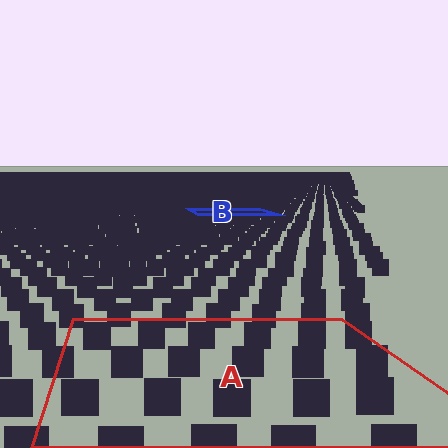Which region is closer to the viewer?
Region A is closer. The texture elements there are larger and more spread out.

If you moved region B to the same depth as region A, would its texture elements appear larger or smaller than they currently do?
They would appear larger. At a closer depth, the same texture elements are projected at a bigger on-screen size.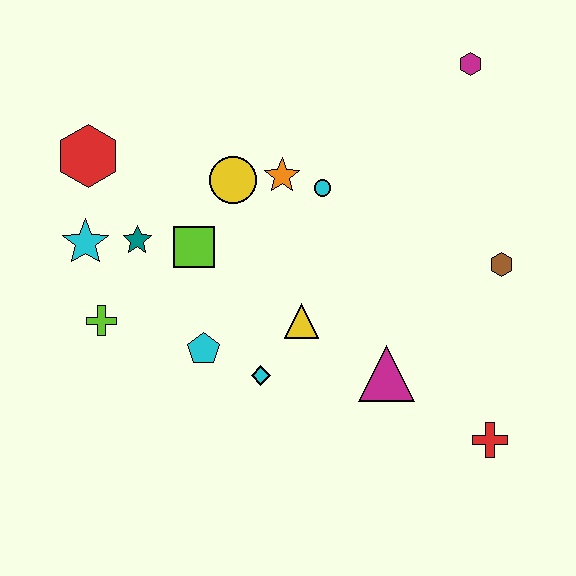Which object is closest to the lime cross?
The cyan star is closest to the lime cross.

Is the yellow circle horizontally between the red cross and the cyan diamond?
No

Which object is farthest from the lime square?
The red cross is farthest from the lime square.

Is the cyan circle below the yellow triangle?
No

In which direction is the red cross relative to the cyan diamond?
The red cross is to the right of the cyan diamond.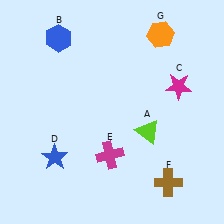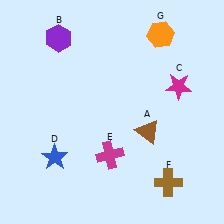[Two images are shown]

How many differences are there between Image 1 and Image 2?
There are 2 differences between the two images.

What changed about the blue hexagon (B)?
In Image 1, B is blue. In Image 2, it changed to purple.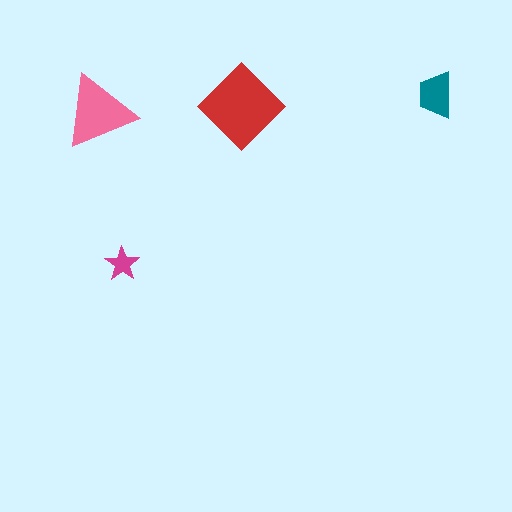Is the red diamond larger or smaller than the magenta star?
Larger.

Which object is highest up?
The teal trapezoid is topmost.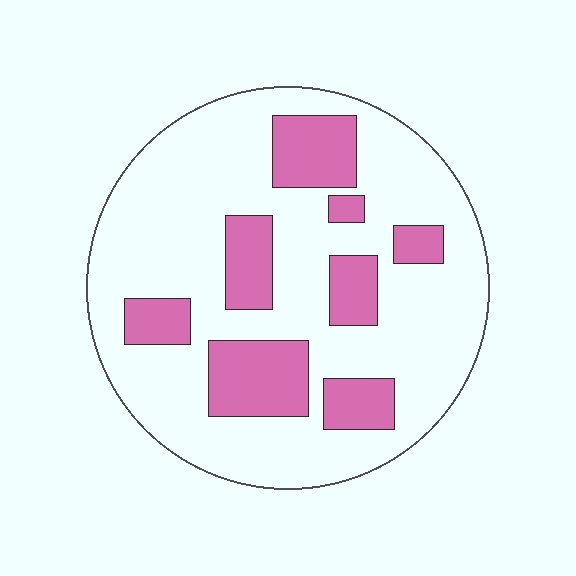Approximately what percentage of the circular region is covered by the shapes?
Approximately 25%.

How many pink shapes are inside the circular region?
8.